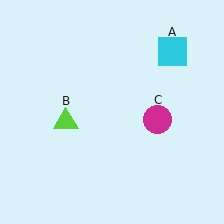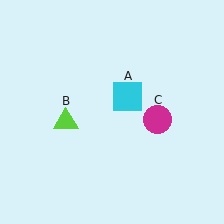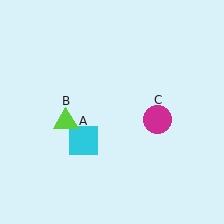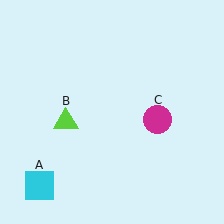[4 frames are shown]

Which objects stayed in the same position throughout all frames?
Lime triangle (object B) and magenta circle (object C) remained stationary.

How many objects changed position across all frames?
1 object changed position: cyan square (object A).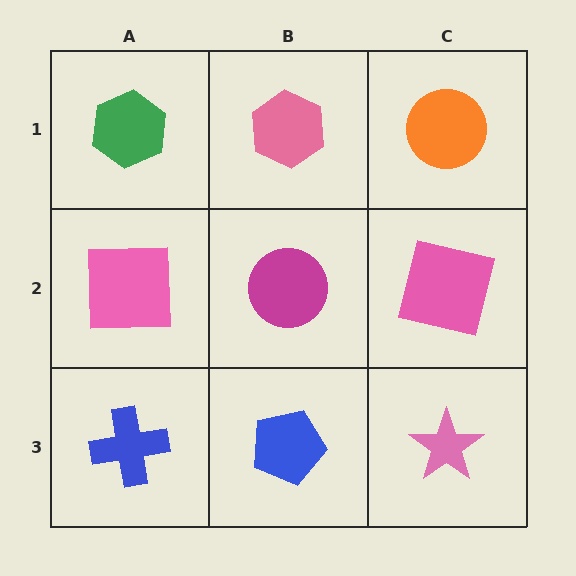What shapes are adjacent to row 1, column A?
A pink square (row 2, column A), a pink hexagon (row 1, column B).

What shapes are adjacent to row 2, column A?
A green hexagon (row 1, column A), a blue cross (row 3, column A), a magenta circle (row 2, column B).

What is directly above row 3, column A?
A pink square.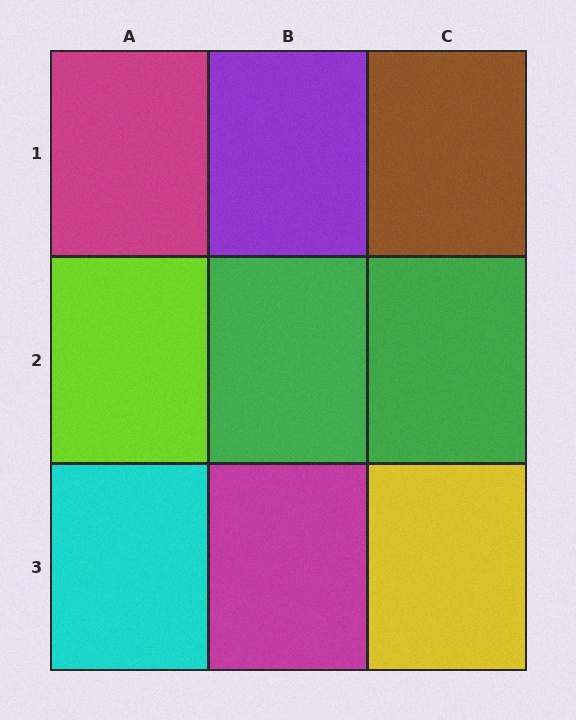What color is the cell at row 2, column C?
Green.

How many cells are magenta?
2 cells are magenta.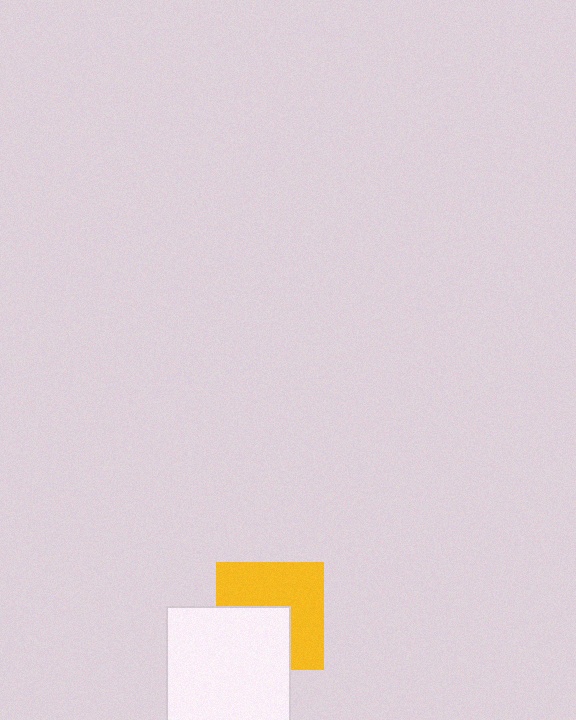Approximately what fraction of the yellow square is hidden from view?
Roughly 42% of the yellow square is hidden behind the white rectangle.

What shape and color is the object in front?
The object in front is a white rectangle.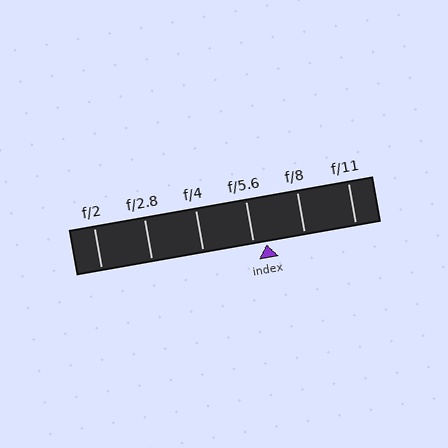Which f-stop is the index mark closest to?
The index mark is closest to f/5.6.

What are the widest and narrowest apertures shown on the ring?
The widest aperture shown is f/2 and the narrowest is f/11.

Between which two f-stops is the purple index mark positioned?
The index mark is between f/5.6 and f/8.